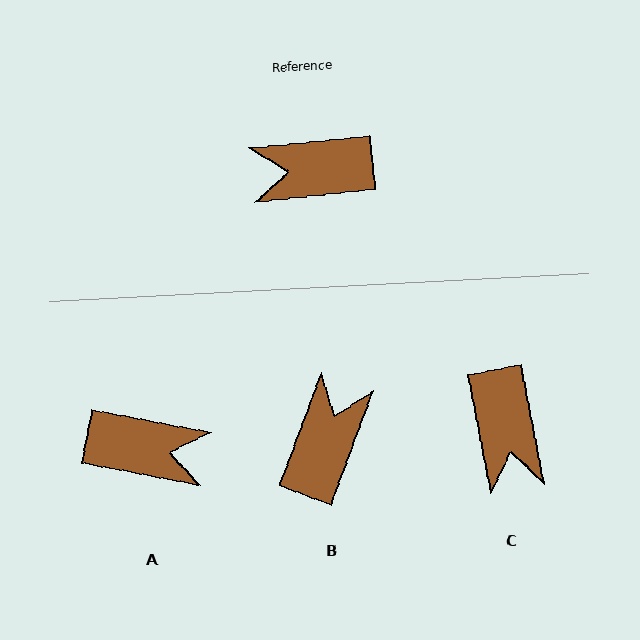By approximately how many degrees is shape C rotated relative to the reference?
Approximately 95 degrees counter-clockwise.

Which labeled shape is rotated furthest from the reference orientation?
A, about 163 degrees away.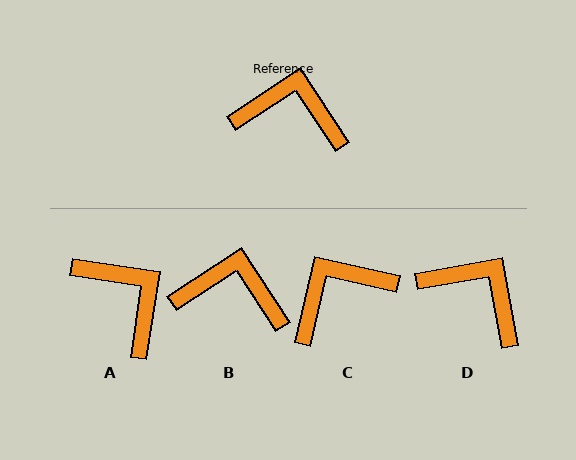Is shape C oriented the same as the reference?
No, it is off by about 44 degrees.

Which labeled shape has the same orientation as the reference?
B.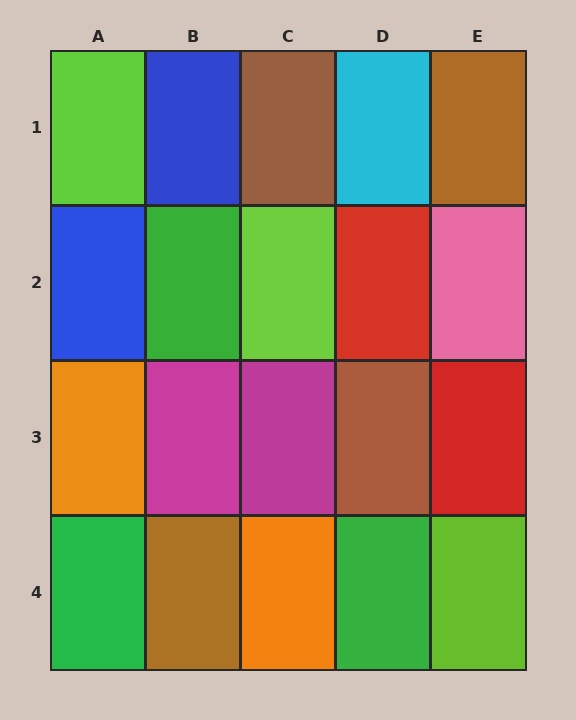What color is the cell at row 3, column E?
Red.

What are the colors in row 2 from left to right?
Blue, green, lime, red, pink.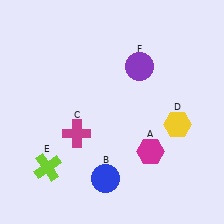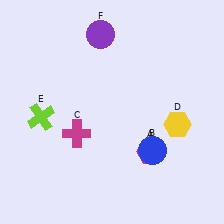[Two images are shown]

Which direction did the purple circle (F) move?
The purple circle (F) moved left.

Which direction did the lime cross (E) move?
The lime cross (E) moved up.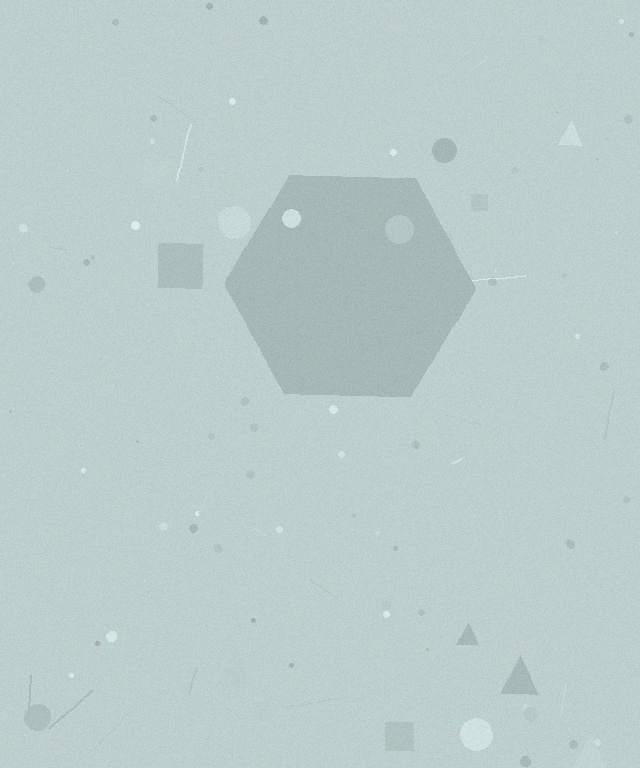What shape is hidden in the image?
A hexagon is hidden in the image.